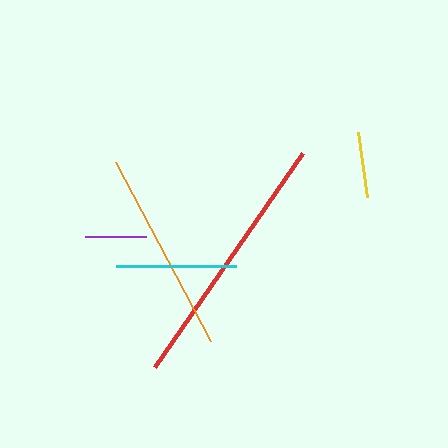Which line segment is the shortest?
The purple line is the shortest at approximately 61 pixels.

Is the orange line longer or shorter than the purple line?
The orange line is longer than the purple line.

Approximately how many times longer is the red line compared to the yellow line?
The red line is approximately 4.0 times the length of the yellow line.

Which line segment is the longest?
The red line is the longest at approximately 260 pixels.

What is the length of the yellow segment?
The yellow segment is approximately 66 pixels long.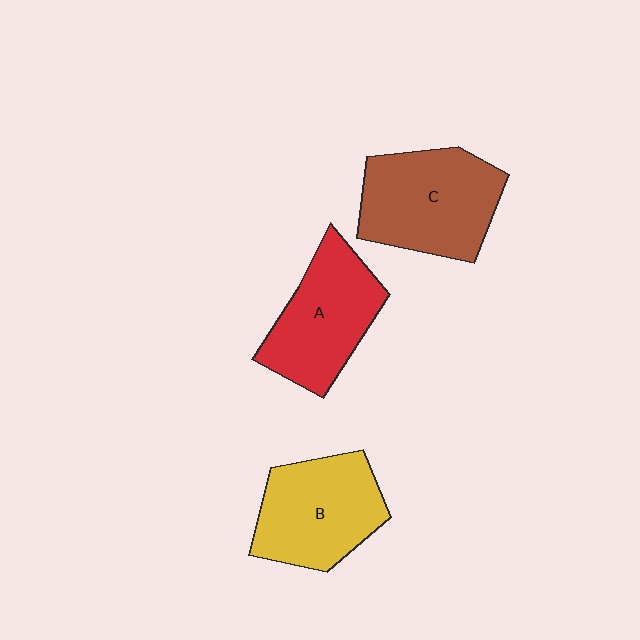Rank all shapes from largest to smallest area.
From largest to smallest: C (brown), B (yellow), A (red).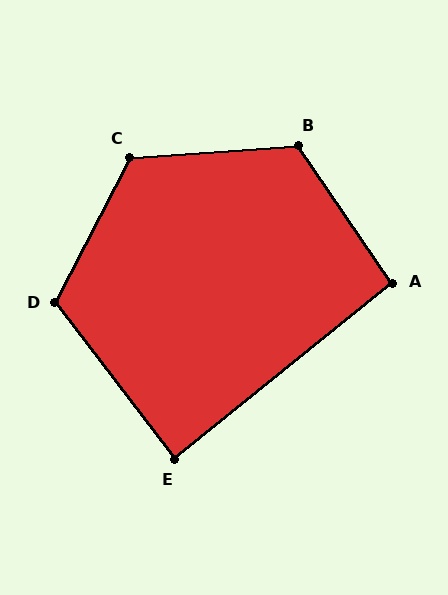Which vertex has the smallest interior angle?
E, at approximately 88 degrees.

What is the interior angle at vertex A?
Approximately 95 degrees (approximately right).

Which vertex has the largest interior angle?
C, at approximately 121 degrees.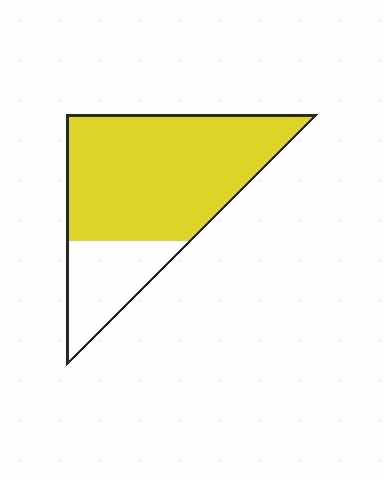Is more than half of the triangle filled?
Yes.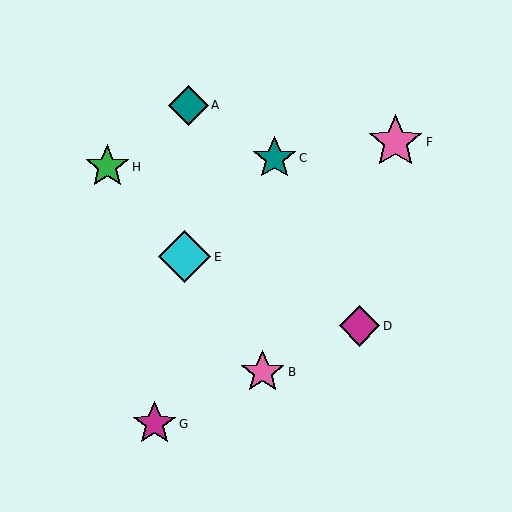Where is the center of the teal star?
The center of the teal star is at (275, 158).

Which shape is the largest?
The pink star (labeled F) is the largest.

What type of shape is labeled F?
Shape F is a pink star.